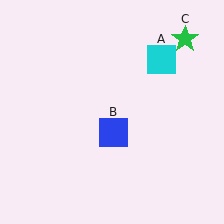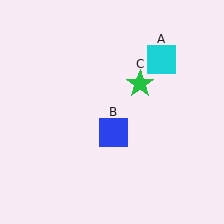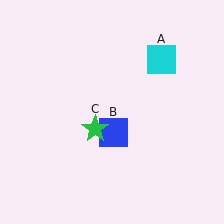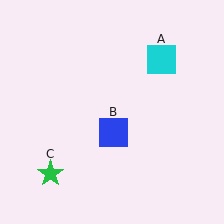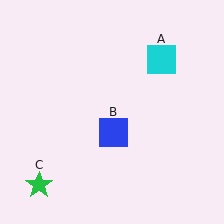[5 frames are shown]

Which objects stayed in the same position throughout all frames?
Cyan square (object A) and blue square (object B) remained stationary.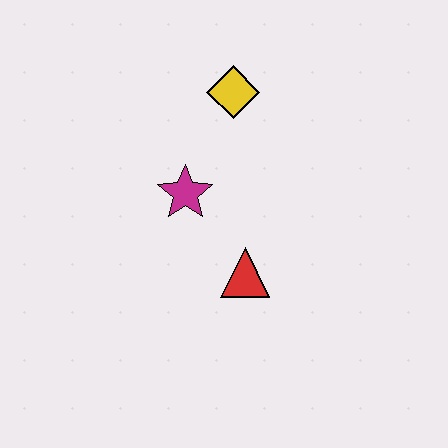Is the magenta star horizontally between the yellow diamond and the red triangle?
No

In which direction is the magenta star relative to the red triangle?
The magenta star is above the red triangle.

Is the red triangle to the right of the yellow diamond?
Yes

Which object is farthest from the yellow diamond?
The red triangle is farthest from the yellow diamond.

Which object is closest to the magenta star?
The red triangle is closest to the magenta star.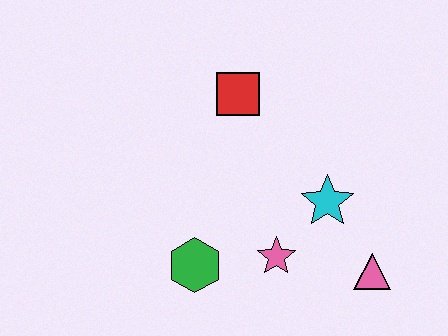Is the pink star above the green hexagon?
Yes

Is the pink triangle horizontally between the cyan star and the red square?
No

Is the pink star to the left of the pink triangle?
Yes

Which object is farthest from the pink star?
The red square is farthest from the pink star.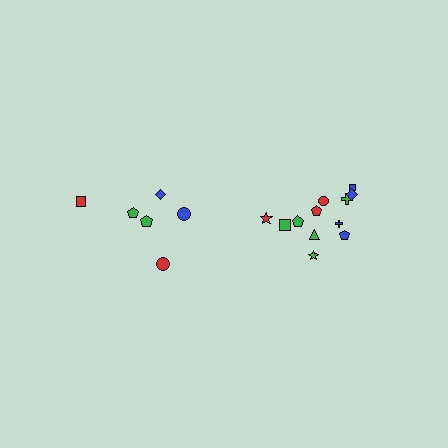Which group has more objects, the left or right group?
The right group.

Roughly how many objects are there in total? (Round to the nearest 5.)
Roughly 20 objects in total.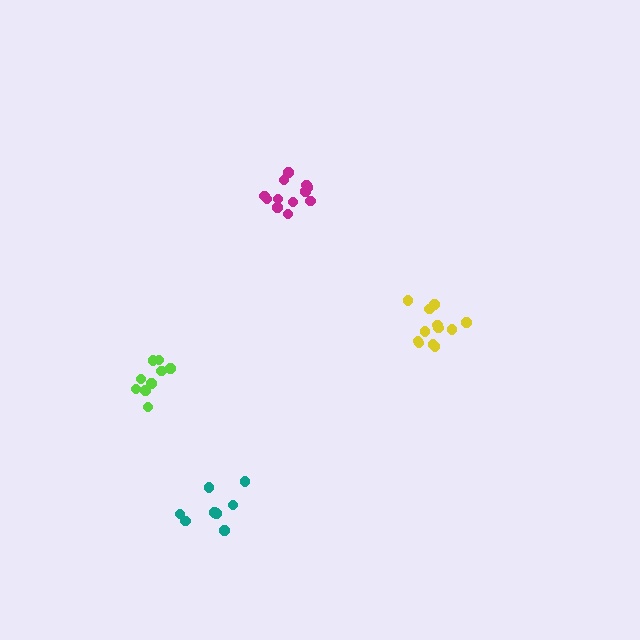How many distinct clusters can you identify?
There are 4 distinct clusters.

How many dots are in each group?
Group 1: 12 dots, Group 2: 12 dots, Group 3: 8 dots, Group 4: 9 dots (41 total).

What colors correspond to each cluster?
The clusters are colored: yellow, magenta, teal, lime.